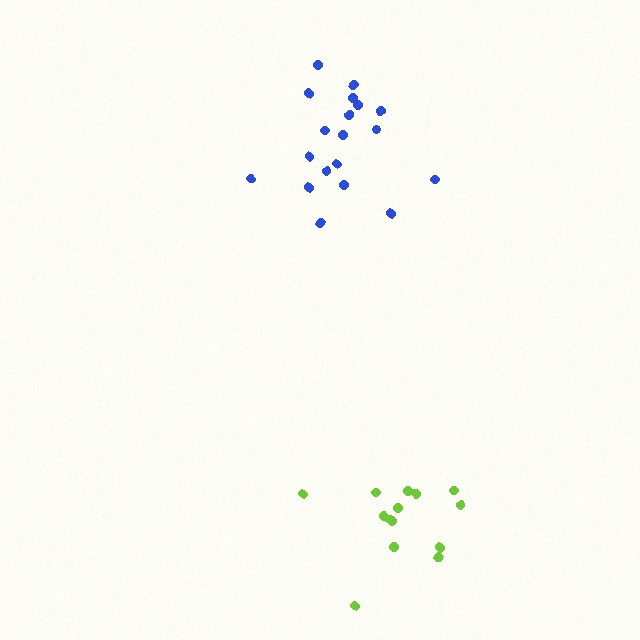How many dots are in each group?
Group 1: 14 dots, Group 2: 19 dots (33 total).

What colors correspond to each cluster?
The clusters are colored: lime, blue.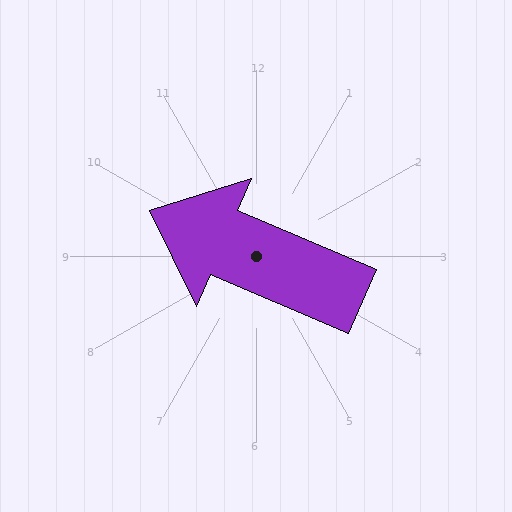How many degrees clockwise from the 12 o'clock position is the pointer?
Approximately 293 degrees.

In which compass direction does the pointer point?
Northwest.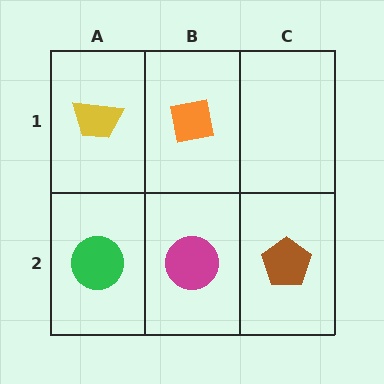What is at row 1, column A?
A yellow trapezoid.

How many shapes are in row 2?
3 shapes.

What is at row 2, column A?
A green circle.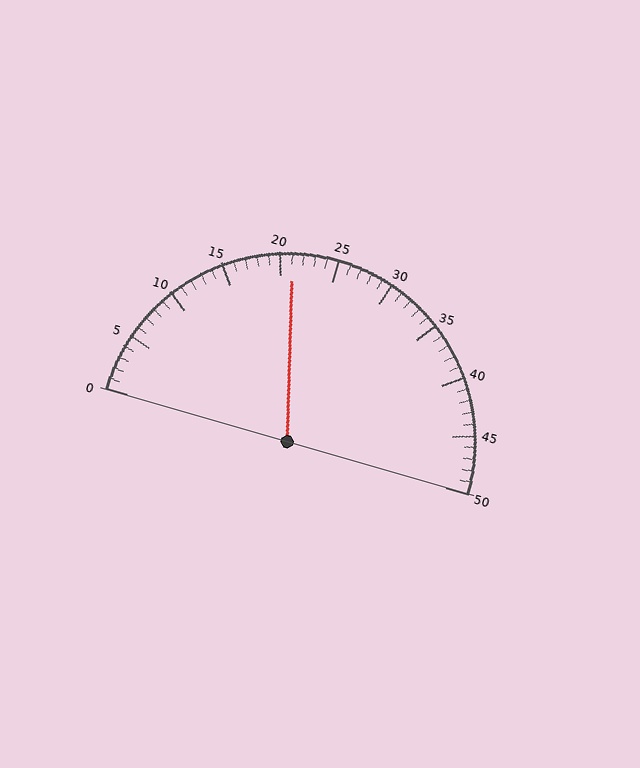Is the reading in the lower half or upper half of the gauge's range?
The reading is in the lower half of the range (0 to 50).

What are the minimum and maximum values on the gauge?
The gauge ranges from 0 to 50.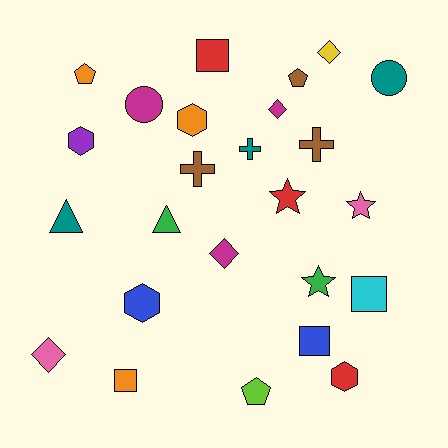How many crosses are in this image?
There are 3 crosses.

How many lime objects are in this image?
There is 1 lime object.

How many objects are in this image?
There are 25 objects.